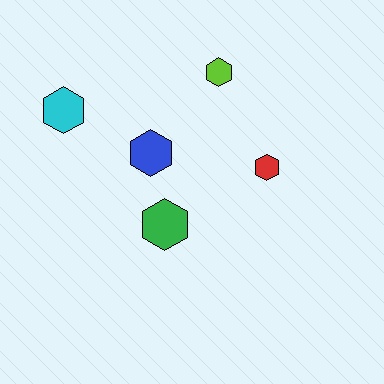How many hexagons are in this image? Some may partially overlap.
There are 5 hexagons.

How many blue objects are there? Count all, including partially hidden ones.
There is 1 blue object.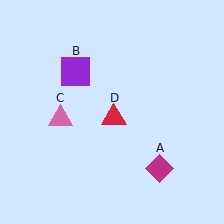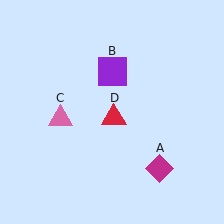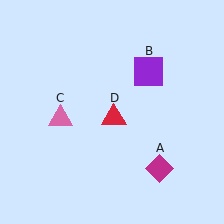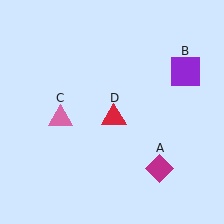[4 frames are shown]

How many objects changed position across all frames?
1 object changed position: purple square (object B).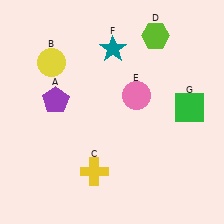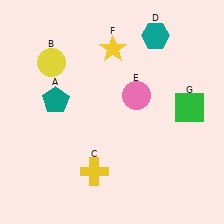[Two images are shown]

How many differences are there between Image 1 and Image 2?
There are 3 differences between the two images.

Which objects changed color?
A changed from purple to teal. D changed from lime to teal. F changed from teal to yellow.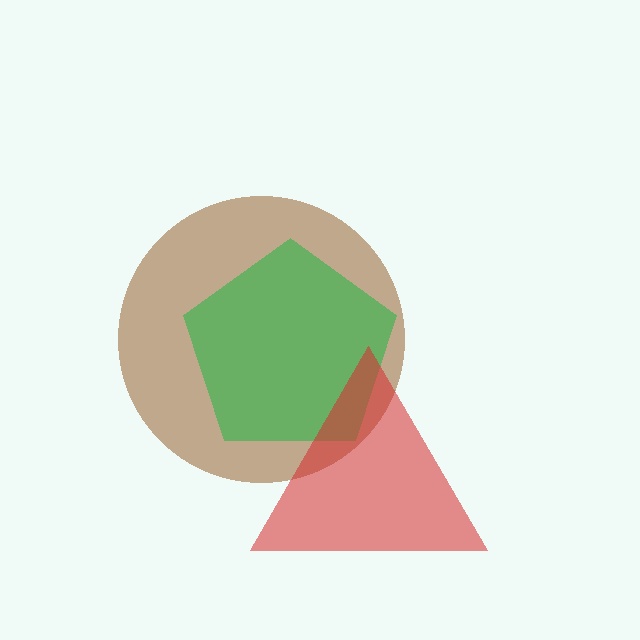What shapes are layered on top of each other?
The layered shapes are: a brown circle, a green pentagon, a red triangle.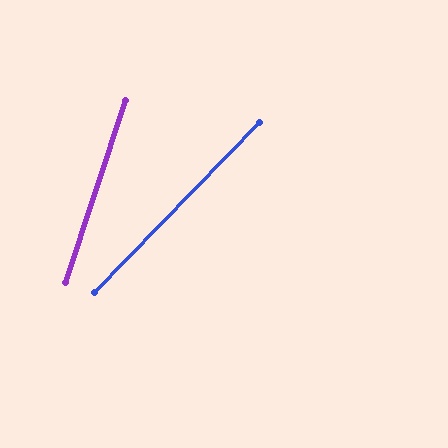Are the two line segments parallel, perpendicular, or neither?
Neither parallel nor perpendicular — they differ by about 26°.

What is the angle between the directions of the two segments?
Approximately 26 degrees.